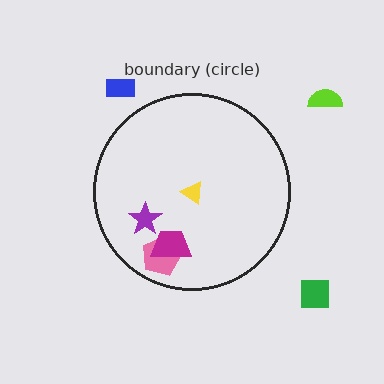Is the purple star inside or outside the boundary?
Inside.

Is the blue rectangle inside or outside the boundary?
Outside.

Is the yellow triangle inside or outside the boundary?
Inside.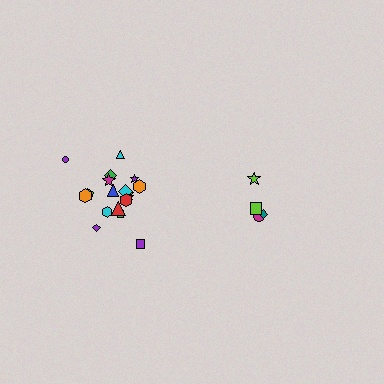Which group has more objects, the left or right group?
The left group.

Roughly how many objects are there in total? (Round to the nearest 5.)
Roughly 20 objects in total.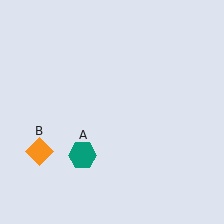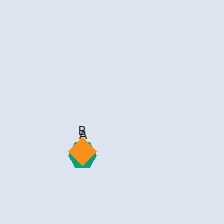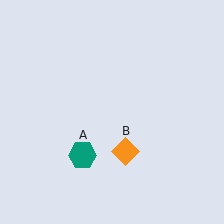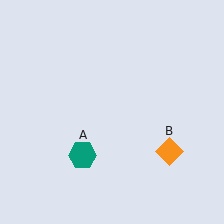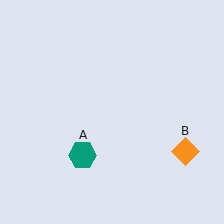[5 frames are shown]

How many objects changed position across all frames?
1 object changed position: orange diamond (object B).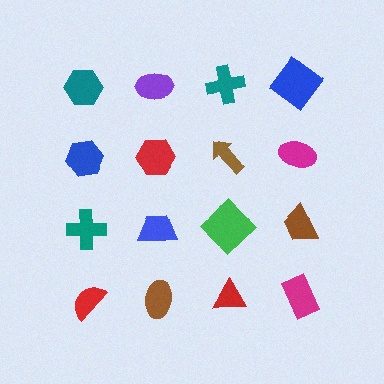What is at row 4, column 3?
A red triangle.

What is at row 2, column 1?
A blue hexagon.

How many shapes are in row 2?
4 shapes.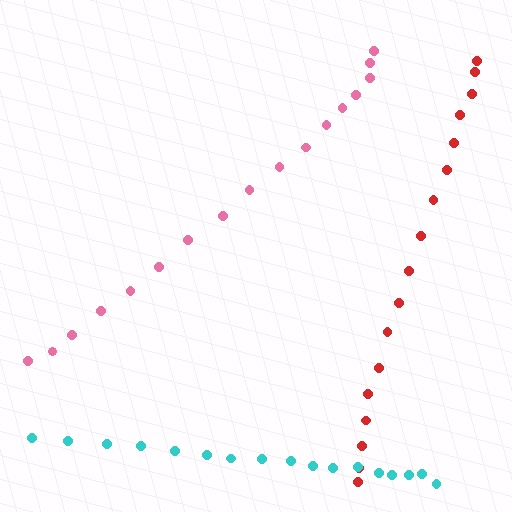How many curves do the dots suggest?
There are 3 distinct paths.